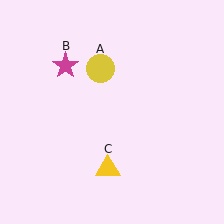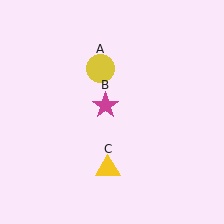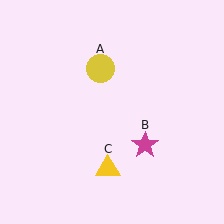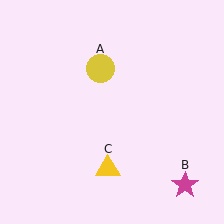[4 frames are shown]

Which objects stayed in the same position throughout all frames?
Yellow circle (object A) and yellow triangle (object C) remained stationary.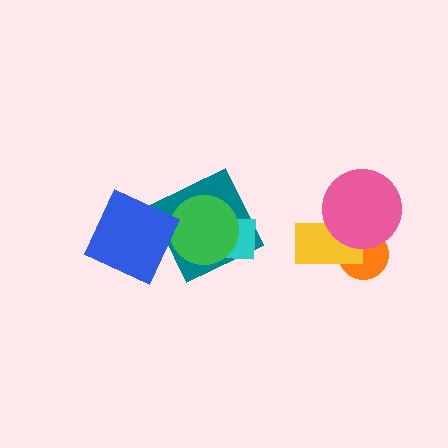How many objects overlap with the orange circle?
2 objects overlap with the orange circle.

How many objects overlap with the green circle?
2 objects overlap with the green circle.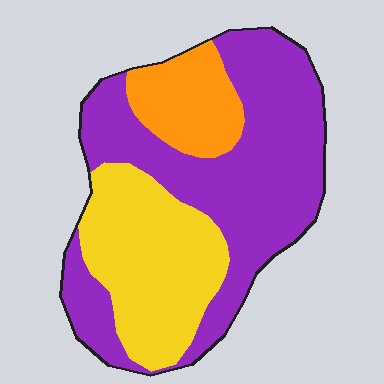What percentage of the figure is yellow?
Yellow takes up about one third (1/3) of the figure.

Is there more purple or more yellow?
Purple.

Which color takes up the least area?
Orange, at roughly 15%.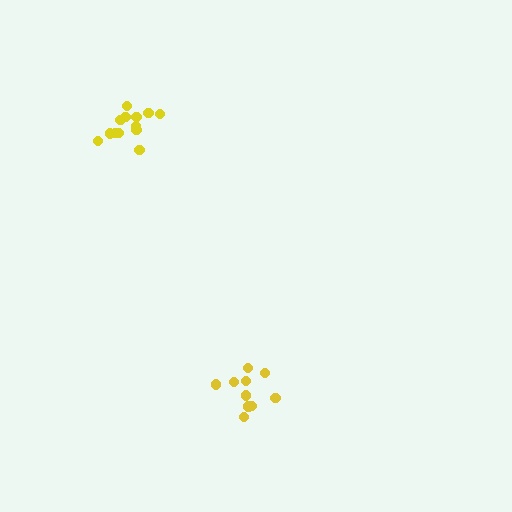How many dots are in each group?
Group 1: 10 dots, Group 2: 13 dots (23 total).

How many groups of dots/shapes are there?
There are 2 groups.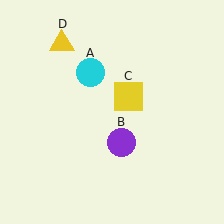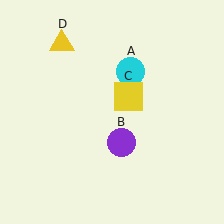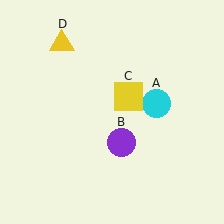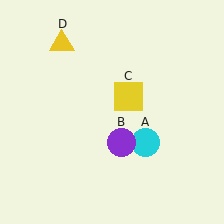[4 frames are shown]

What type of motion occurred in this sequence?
The cyan circle (object A) rotated clockwise around the center of the scene.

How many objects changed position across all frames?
1 object changed position: cyan circle (object A).